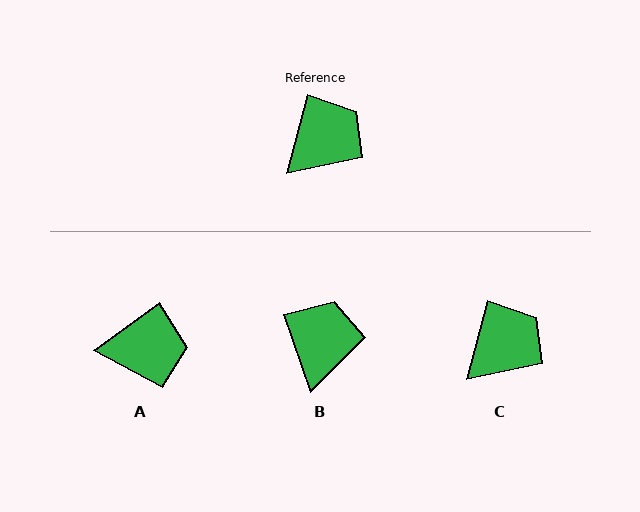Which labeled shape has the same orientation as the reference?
C.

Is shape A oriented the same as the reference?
No, it is off by about 39 degrees.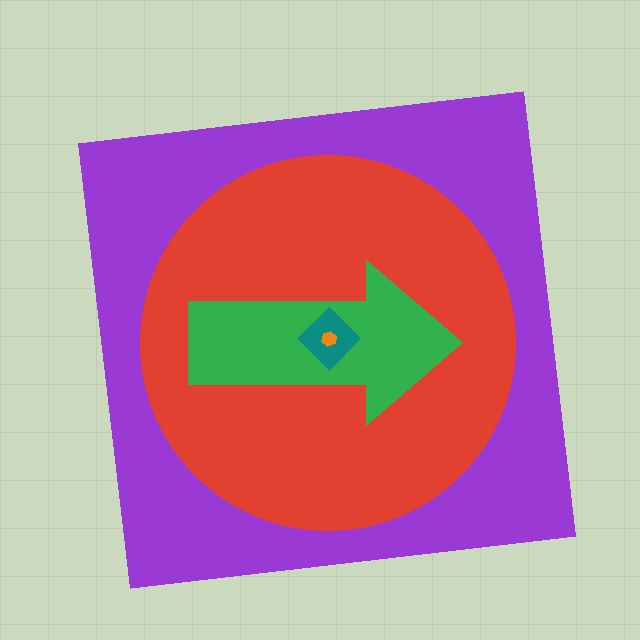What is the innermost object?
The orange hexagon.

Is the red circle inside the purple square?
Yes.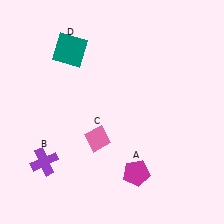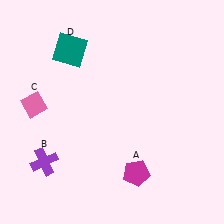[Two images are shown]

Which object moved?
The pink diamond (C) moved left.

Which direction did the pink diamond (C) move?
The pink diamond (C) moved left.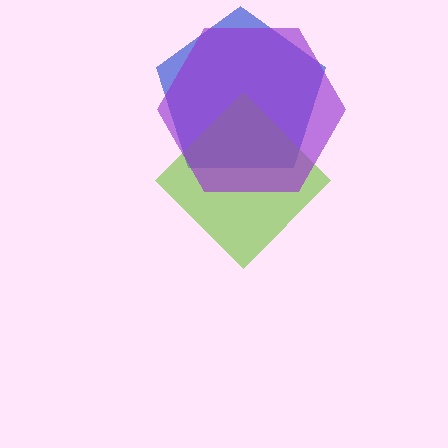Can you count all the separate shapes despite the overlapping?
Yes, there are 3 separate shapes.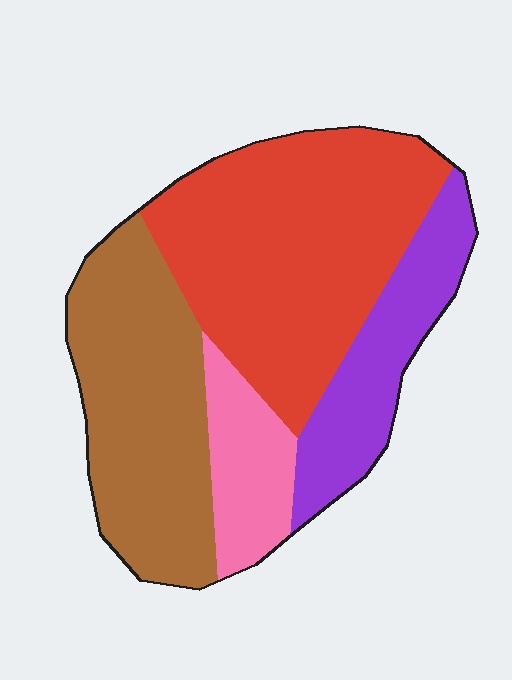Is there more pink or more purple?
Purple.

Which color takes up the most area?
Red, at roughly 40%.